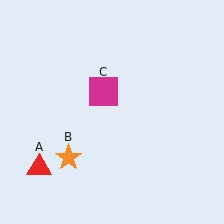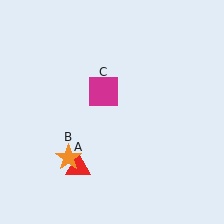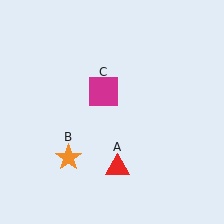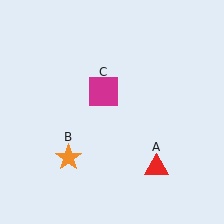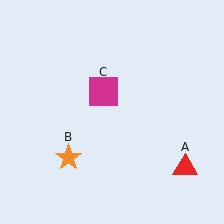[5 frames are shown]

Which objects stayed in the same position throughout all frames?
Orange star (object B) and magenta square (object C) remained stationary.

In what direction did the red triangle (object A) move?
The red triangle (object A) moved right.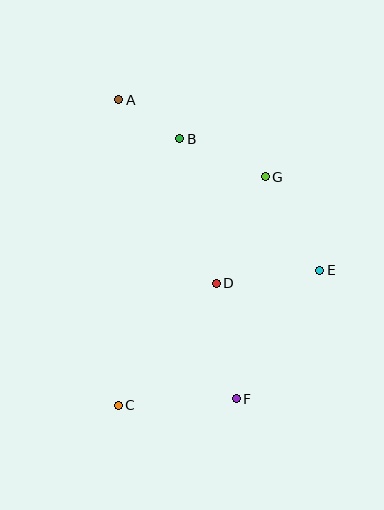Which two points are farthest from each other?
Points A and F are farthest from each other.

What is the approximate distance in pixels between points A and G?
The distance between A and G is approximately 165 pixels.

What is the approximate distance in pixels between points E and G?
The distance between E and G is approximately 108 pixels.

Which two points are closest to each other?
Points A and B are closest to each other.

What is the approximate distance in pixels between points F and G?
The distance between F and G is approximately 224 pixels.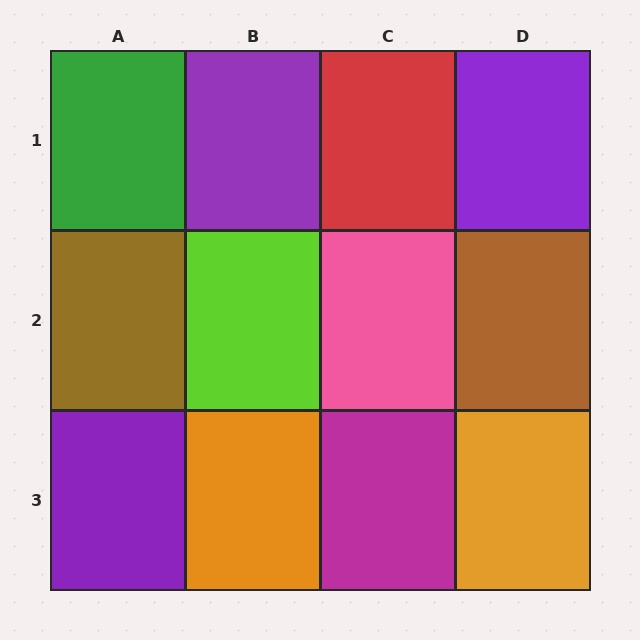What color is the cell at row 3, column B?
Orange.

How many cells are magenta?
1 cell is magenta.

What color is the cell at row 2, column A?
Brown.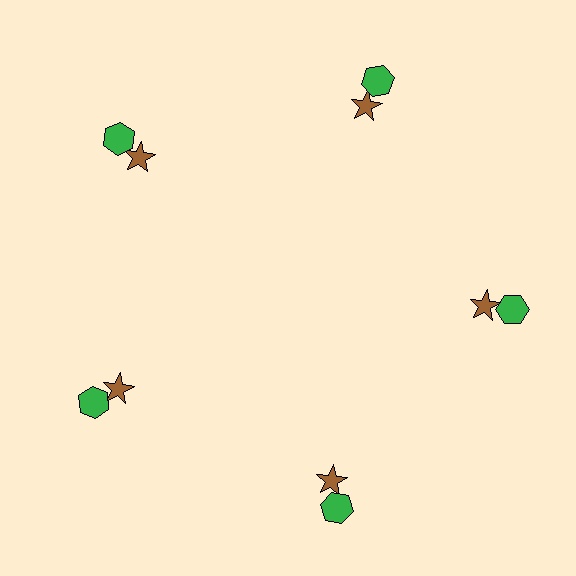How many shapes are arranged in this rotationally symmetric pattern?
There are 10 shapes, arranged in 5 groups of 2.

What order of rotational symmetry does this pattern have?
This pattern has 5-fold rotational symmetry.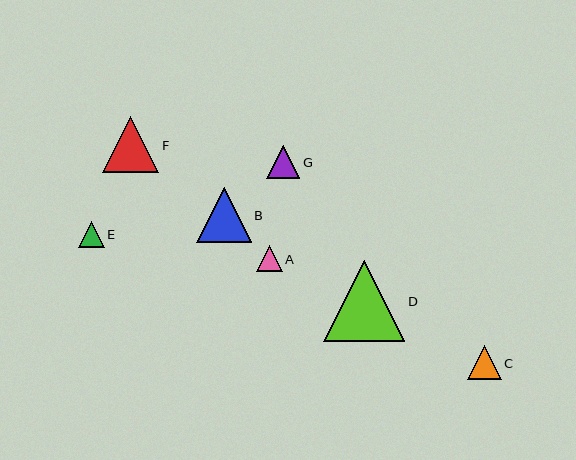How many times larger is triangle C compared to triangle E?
Triangle C is approximately 1.3 times the size of triangle E.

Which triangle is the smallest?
Triangle A is the smallest with a size of approximately 26 pixels.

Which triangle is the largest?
Triangle D is the largest with a size of approximately 82 pixels.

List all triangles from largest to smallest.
From largest to smallest: D, F, B, C, G, E, A.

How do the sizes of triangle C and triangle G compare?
Triangle C and triangle G are approximately the same size.